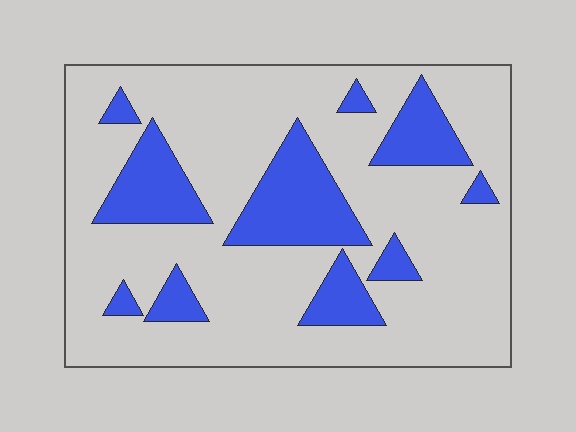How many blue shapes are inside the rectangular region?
10.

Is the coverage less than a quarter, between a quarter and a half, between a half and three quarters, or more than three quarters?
Less than a quarter.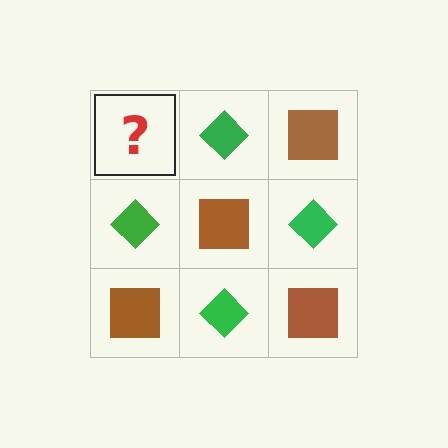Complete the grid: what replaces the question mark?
The question mark should be replaced with a brown square.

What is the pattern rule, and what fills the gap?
The rule is that it alternates brown square and green diamond in a checkerboard pattern. The gap should be filled with a brown square.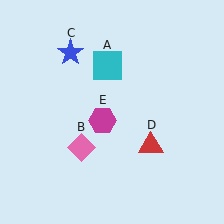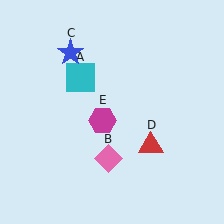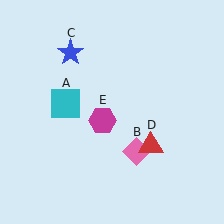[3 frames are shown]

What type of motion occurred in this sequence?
The cyan square (object A), pink diamond (object B) rotated counterclockwise around the center of the scene.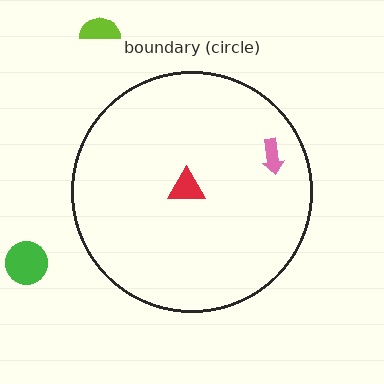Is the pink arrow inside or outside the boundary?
Inside.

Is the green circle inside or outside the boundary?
Outside.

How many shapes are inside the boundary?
2 inside, 2 outside.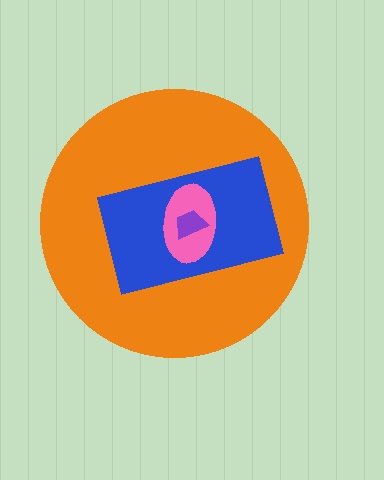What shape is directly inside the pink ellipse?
The purple trapezoid.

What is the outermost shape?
The orange circle.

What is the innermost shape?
The purple trapezoid.